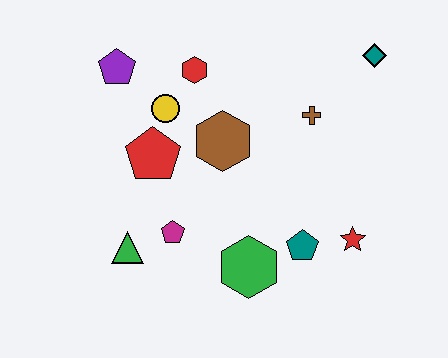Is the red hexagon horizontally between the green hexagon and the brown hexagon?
No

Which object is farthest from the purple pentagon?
The red star is farthest from the purple pentagon.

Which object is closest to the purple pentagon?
The yellow circle is closest to the purple pentagon.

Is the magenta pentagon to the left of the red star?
Yes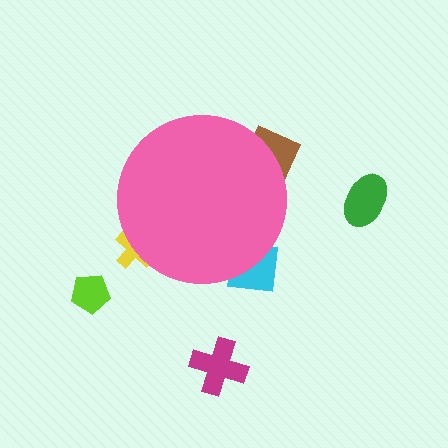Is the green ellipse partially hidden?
No, the green ellipse is fully visible.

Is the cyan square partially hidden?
Yes, the cyan square is partially hidden behind the pink circle.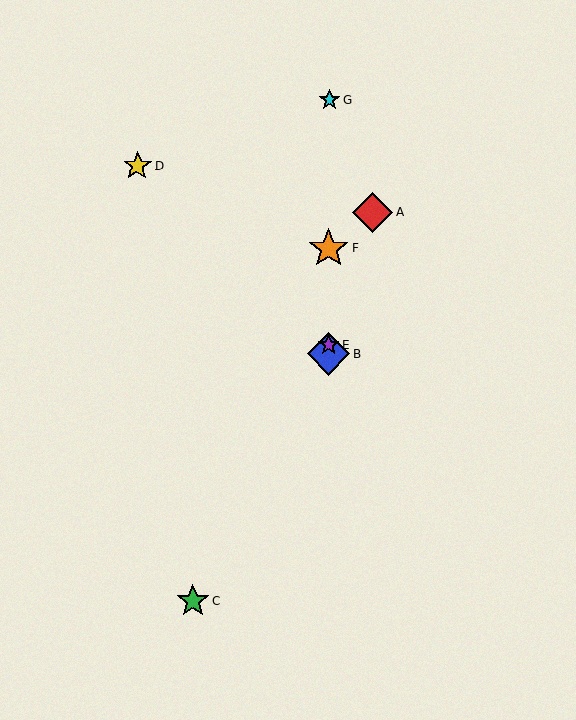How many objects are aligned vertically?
4 objects (B, E, F, G) are aligned vertically.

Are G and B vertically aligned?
Yes, both are at x≈329.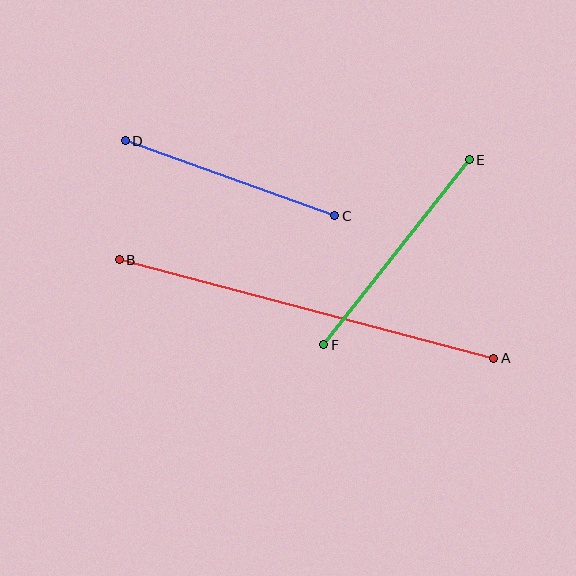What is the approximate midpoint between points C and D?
The midpoint is at approximately (230, 178) pixels.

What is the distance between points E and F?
The distance is approximately 235 pixels.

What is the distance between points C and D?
The distance is approximately 223 pixels.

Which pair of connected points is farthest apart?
Points A and B are farthest apart.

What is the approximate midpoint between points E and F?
The midpoint is at approximately (396, 252) pixels.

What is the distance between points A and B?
The distance is approximately 387 pixels.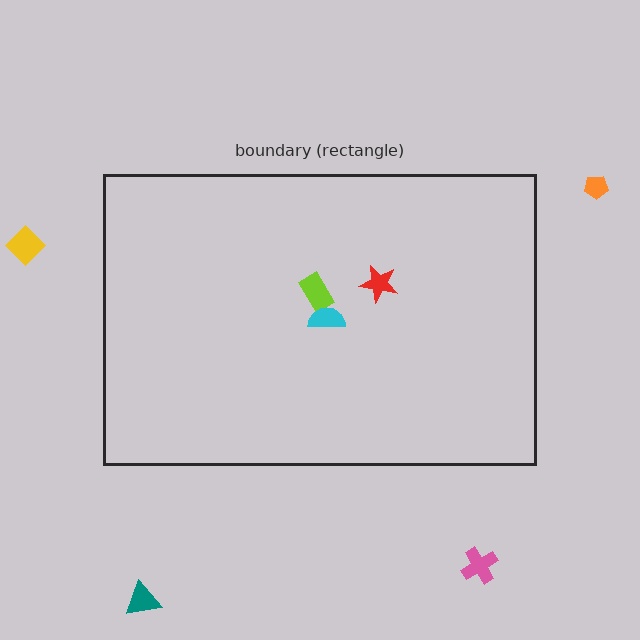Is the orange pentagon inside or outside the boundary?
Outside.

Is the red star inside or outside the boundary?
Inside.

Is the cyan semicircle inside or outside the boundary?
Inside.